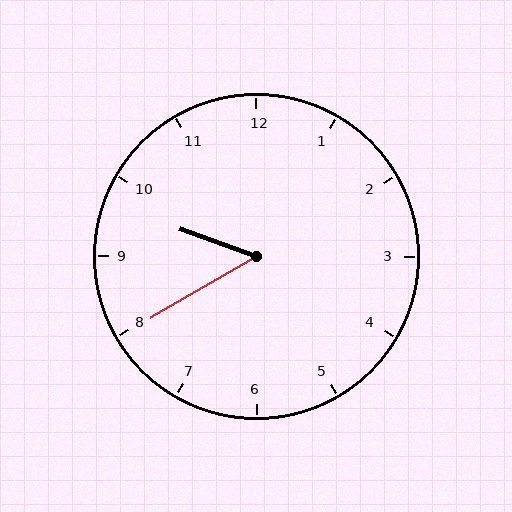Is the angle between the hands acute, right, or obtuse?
It is acute.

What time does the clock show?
9:40.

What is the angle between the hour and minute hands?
Approximately 50 degrees.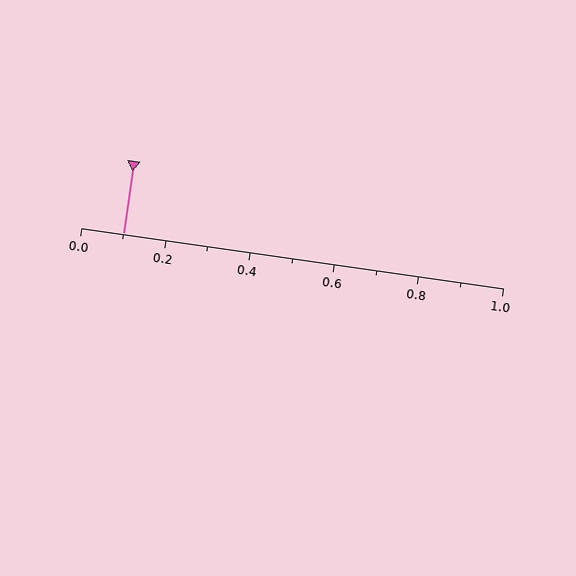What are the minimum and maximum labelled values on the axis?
The axis runs from 0.0 to 1.0.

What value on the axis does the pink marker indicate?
The marker indicates approximately 0.1.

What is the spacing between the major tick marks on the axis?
The major ticks are spaced 0.2 apart.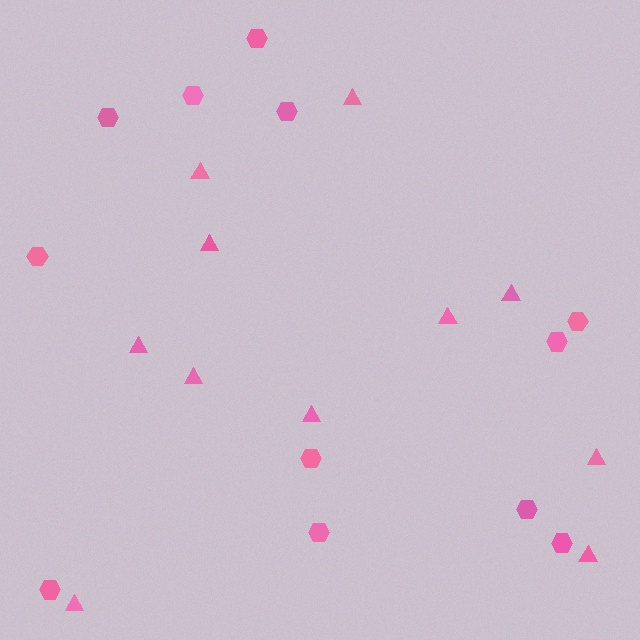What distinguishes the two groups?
There are 2 groups: one group of hexagons (12) and one group of triangles (11).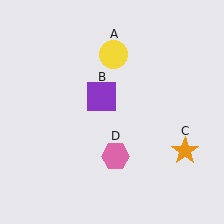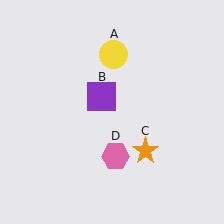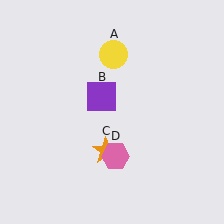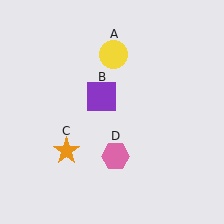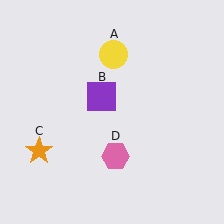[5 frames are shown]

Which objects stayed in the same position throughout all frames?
Yellow circle (object A) and purple square (object B) and pink hexagon (object D) remained stationary.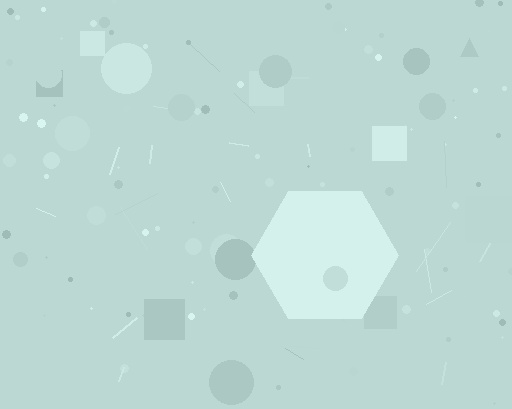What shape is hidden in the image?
A hexagon is hidden in the image.